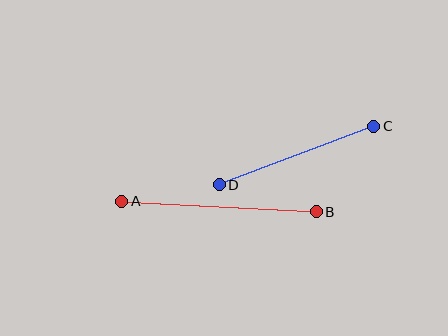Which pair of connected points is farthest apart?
Points A and B are farthest apart.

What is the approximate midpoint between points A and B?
The midpoint is at approximately (219, 207) pixels.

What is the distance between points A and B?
The distance is approximately 195 pixels.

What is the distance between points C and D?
The distance is approximately 165 pixels.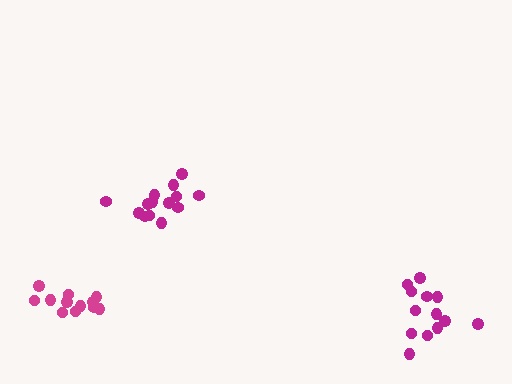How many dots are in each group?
Group 1: 12 dots, Group 2: 14 dots, Group 3: 13 dots (39 total).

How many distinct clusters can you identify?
There are 3 distinct clusters.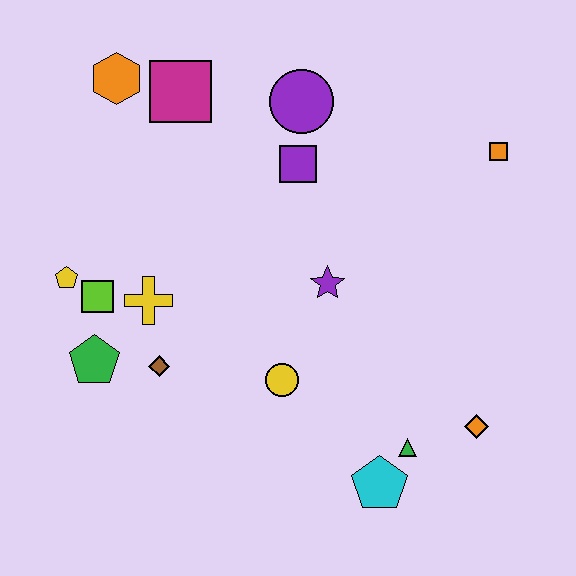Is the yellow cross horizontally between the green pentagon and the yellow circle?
Yes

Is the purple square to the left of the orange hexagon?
No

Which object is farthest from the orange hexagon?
The orange diamond is farthest from the orange hexagon.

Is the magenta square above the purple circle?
Yes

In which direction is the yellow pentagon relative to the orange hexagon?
The yellow pentagon is below the orange hexagon.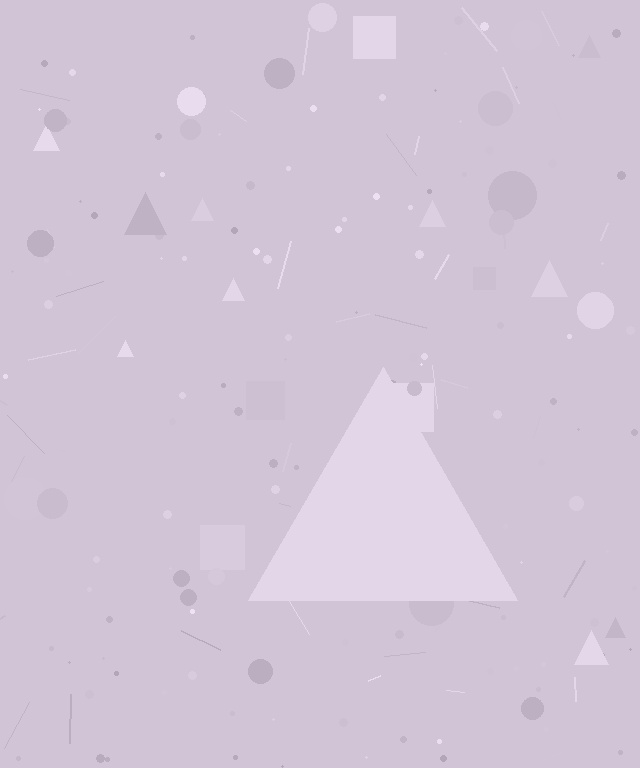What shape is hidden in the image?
A triangle is hidden in the image.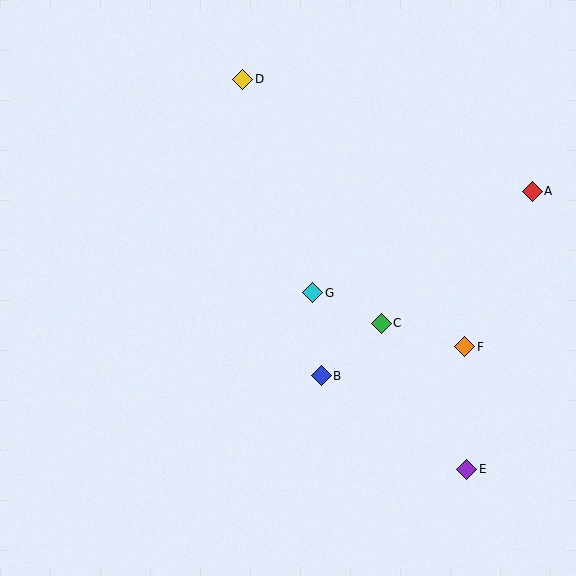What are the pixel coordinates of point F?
Point F is at (465, 347).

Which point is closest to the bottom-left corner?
Point B is closest to the bottom-left corner.